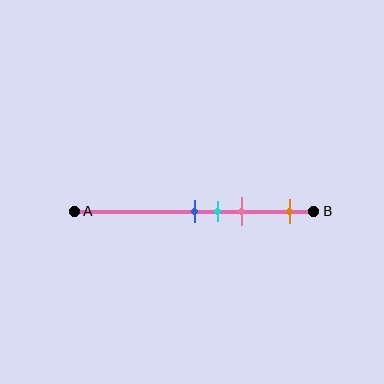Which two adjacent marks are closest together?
The blue and cyan marks are the closest adjacent pair.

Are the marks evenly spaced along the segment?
No, the marks are not evenly spaced.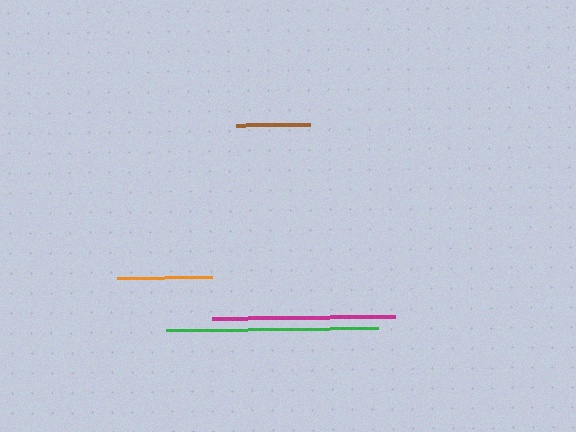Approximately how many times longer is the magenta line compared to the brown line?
The magenta line is approximately 2.5 times the length of the brown line.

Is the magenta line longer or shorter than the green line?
The green line is longer than the magenta line.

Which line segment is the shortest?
The brown line is the shortest at approximately 75 pixels.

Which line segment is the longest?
The green line is the longest at approximately 212 pixels.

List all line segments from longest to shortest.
From longest to shortest: green, magenta, orange, brown.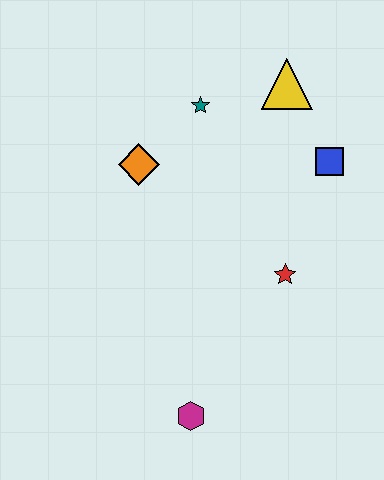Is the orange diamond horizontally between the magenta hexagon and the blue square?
No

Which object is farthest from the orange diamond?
The magenta hexagon is farthest from the orange diamond.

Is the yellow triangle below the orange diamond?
No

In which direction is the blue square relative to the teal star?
The blue square is to the right of the teal star.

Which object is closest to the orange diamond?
The teal star is closest to the orange diamond.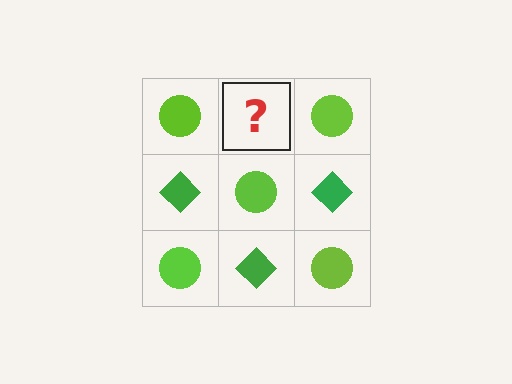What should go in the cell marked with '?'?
The missing cell should contain a green diamond.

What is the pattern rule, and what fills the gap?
The rule is that it alternates lime circle and green diamond in a checkerboard pattern. The gap should be filled with a green diamond.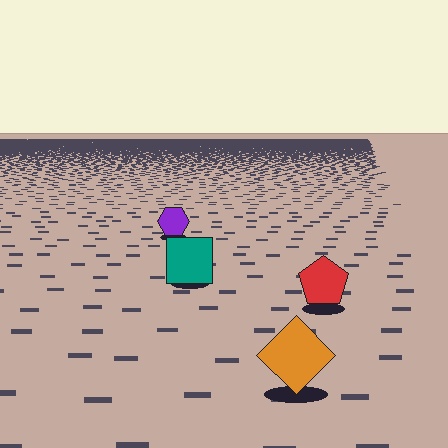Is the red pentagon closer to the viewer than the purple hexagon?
Yes. The red pentagon is closer — you can tell from the texture gradient: the ground texture is coarser near it.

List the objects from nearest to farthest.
From nearest to farthest: the orange diamond, the red pentagon, the teal square, the purple hexagon.